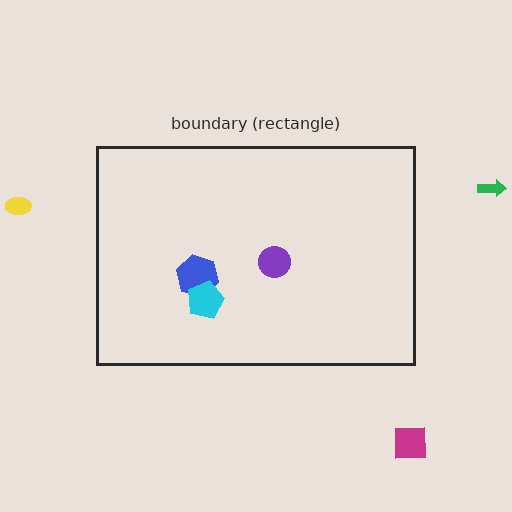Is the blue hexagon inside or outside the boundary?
Inside.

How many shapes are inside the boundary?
3 inside, 3 outside.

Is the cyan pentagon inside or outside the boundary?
Inside.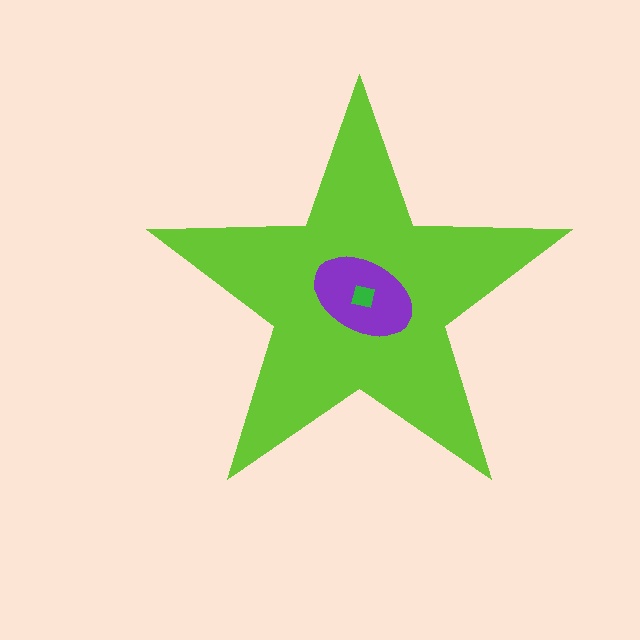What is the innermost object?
The green square.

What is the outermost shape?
The lime star.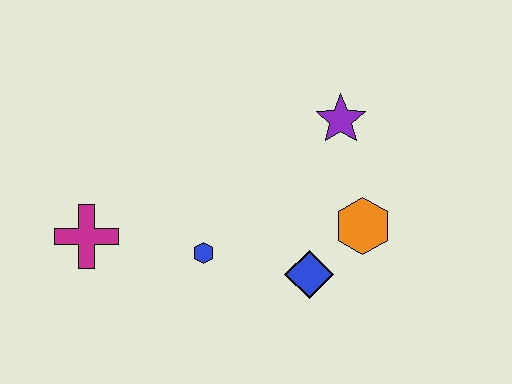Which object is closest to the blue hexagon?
The blue diamond is closest to the blue hexagon.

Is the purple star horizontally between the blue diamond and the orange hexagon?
Yes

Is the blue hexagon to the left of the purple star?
Yes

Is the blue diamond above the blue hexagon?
No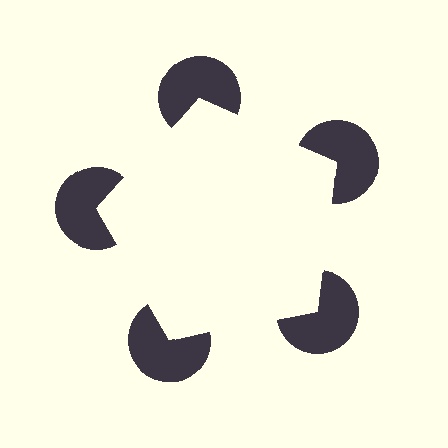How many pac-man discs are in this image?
There are 5 — one at each vertex of the illusory pentagon.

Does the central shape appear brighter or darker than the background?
It typically appears slightly brighter than the background, even though no actual brightness change is drawn.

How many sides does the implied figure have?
5 sides.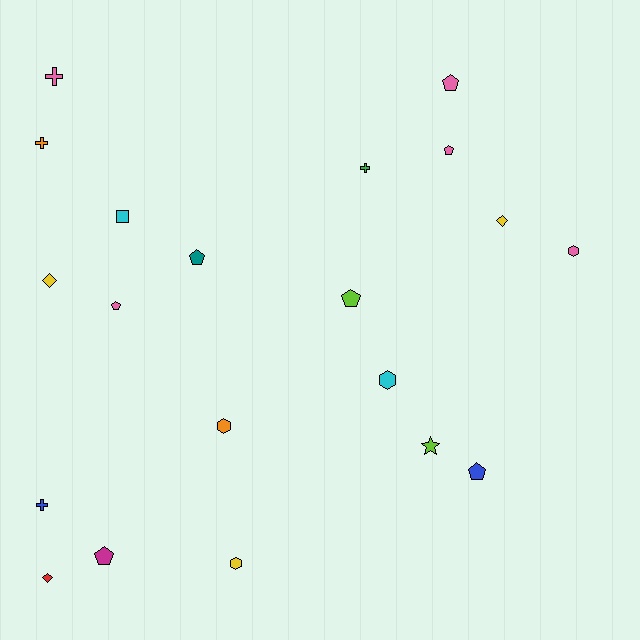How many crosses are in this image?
There are 4 crosses.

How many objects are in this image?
There are 20 objects.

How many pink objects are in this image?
There are 5 pink objects.